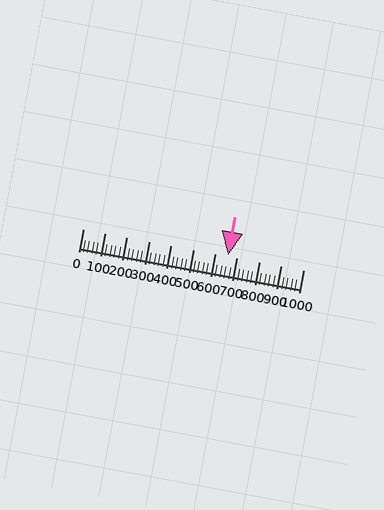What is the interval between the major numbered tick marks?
The major tick marks are spaced 100 units apart.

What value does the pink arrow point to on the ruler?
The pink arrow points to approximately 660.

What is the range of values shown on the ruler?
The ruler shows values from 0 to 1000.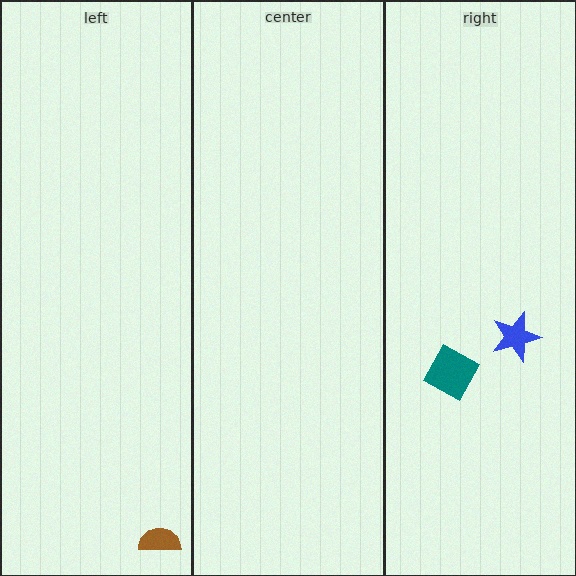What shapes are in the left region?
The brown semicircle.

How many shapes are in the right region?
2.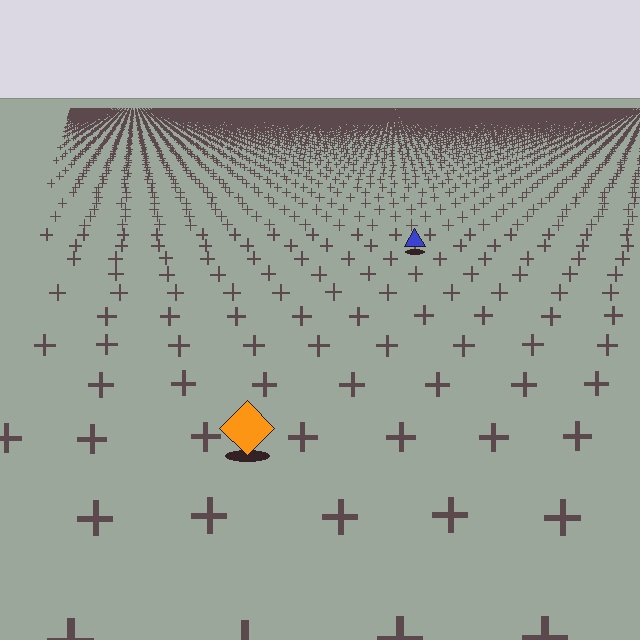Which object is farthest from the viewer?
The blue triangle is farthest from the viewer. It appears smaller and the ground texture around it is denser.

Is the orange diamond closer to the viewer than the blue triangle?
Yes. The orange diamond is closer — you can tell from the texture gradient: the ground texture is coarser near it.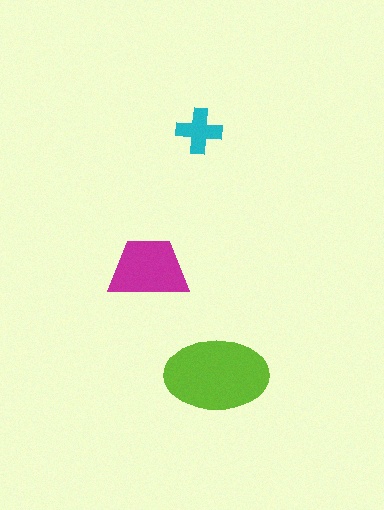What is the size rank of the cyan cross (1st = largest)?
3rd.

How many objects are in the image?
There are 3 objects in the image.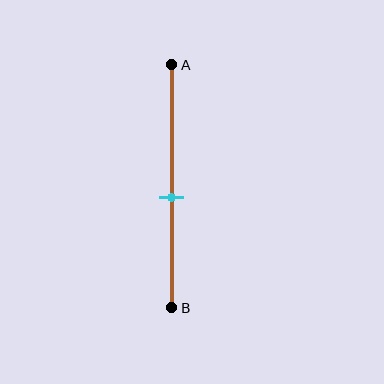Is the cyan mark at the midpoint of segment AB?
No, the mark is at about 55% from A, not at the 50% midpoint.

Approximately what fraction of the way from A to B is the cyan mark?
The cyan mark is approximately 55% of the way from A to B.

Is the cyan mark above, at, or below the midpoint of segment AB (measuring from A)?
The cyan mark is below the midpoint of segment AB.